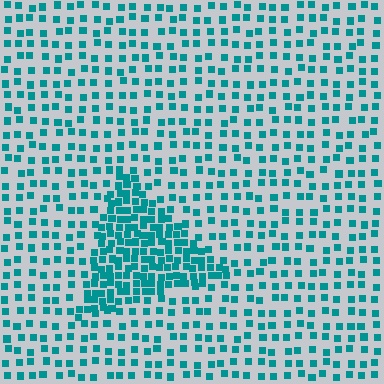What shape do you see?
I see a triangle.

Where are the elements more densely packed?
The elements are more densely packed inside the triangle boundary.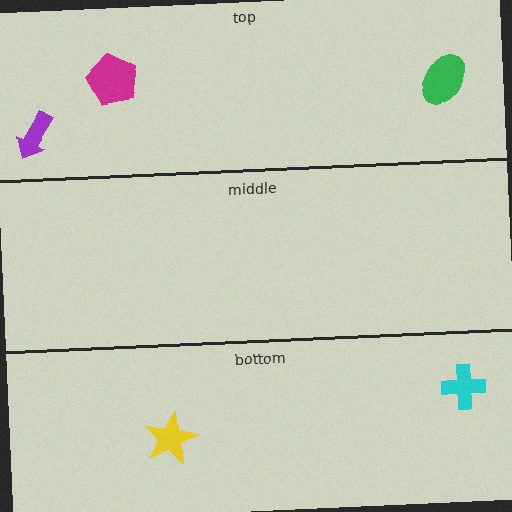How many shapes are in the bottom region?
2.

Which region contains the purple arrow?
The top region.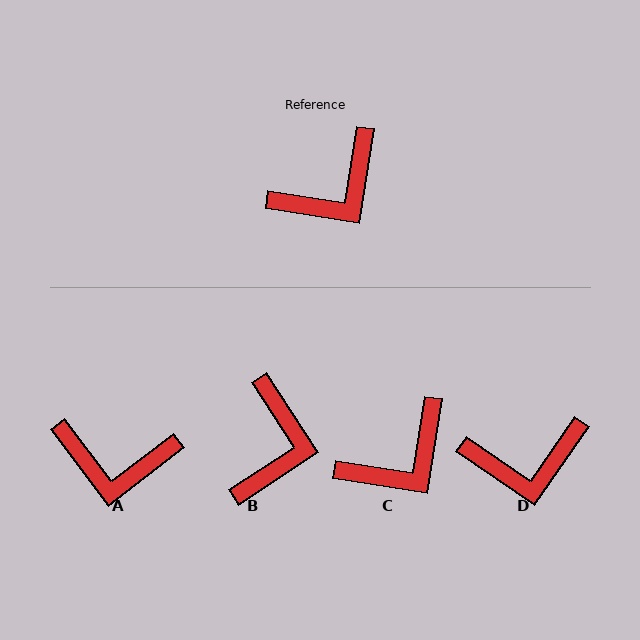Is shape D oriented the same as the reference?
No, it is off by about 26 degrees.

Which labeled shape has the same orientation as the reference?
C.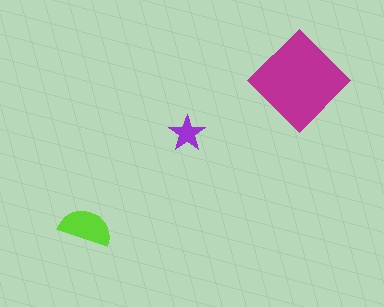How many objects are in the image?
There are 3 objects in the image.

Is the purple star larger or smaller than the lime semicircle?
Smaller.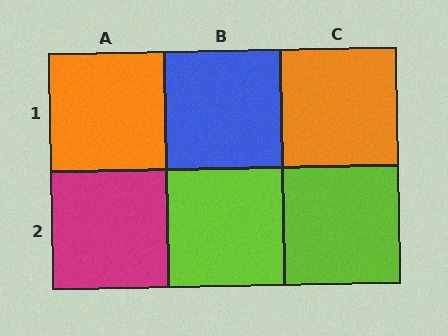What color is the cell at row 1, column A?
Orange.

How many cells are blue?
1 cell is blue.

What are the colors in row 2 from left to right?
Magenta, lime, lime.